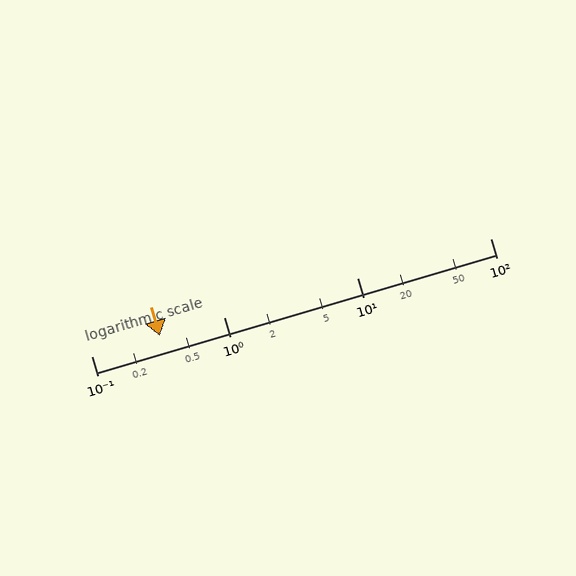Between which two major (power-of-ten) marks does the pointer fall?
The pointer is between 0.1 and 1.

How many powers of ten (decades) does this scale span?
The scale spans 3 decades, from 0.1 to 100.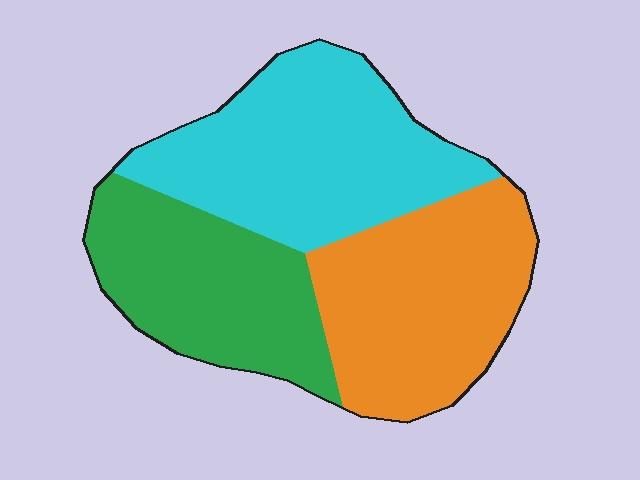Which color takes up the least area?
Green, at roughly 30%.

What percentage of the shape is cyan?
Cyan covers 38% of the shape.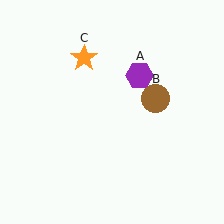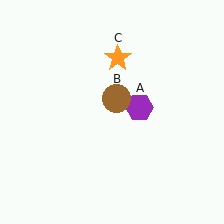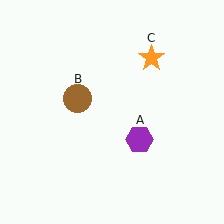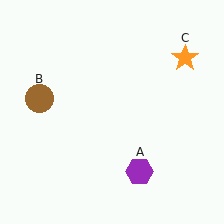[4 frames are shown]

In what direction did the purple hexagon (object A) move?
The purple hexagon (object A) moved down.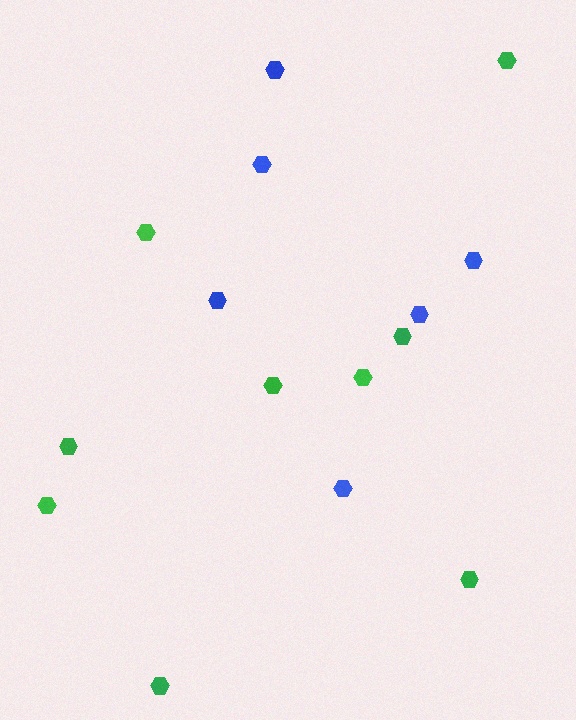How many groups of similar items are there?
There are 2 groups: one group of blue hexagons (6) and one group of green hexagons (9).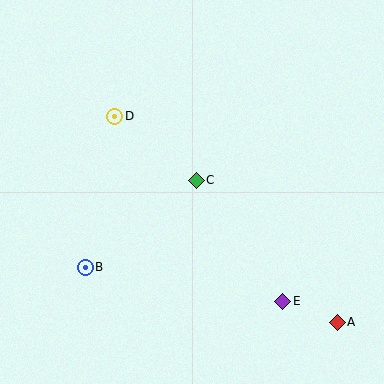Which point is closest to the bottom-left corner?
Point B is closest to the bottom-left corner.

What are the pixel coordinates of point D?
Point D is at (115, 116).